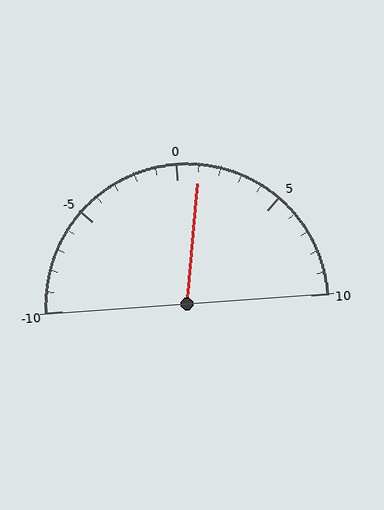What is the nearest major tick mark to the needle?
The nearest major tick mark is 0.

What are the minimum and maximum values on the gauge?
The gauge ranges from -10 to 10.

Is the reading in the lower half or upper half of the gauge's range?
The reading is in the upper half of the range (-10 to 10).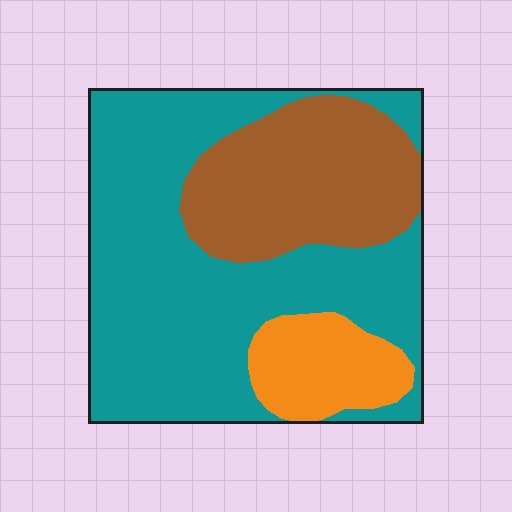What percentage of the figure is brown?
Brown takes up about one quarter (1/4) of the figure.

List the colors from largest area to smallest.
From largest to smallest: teal, brown, orange.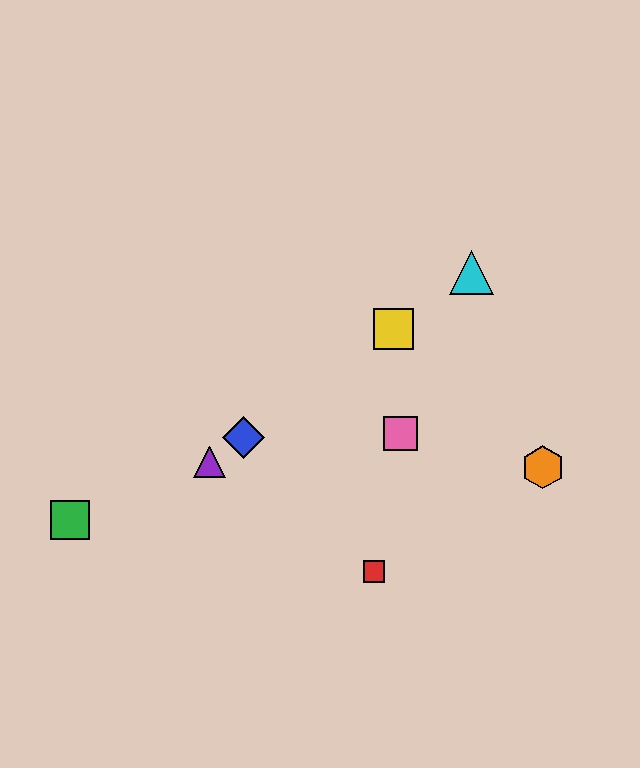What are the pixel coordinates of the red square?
The red square is at (374, 572).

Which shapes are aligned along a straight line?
The blue diamond, the yellow square, the purple triangle, the cyan triangle are aligned along a straight line.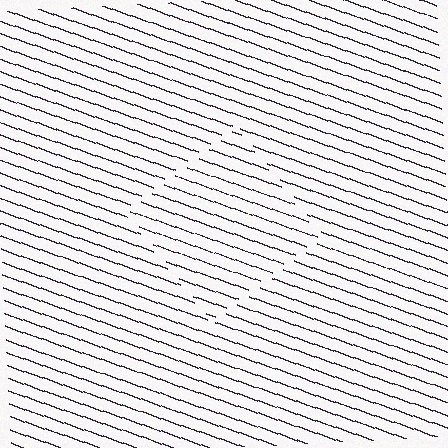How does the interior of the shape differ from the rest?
The interior of the shape contains the same grating, shifted by half a period — the contour is defined by the phase discontinuity where line-ends from the inner and outer gratings abut.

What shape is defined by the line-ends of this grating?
An illusory square. The interior of the shape contains the same grating, shifted by half a period — the contour is defined by the phase discontinuity where line-ends from the inner and outer gratings abut.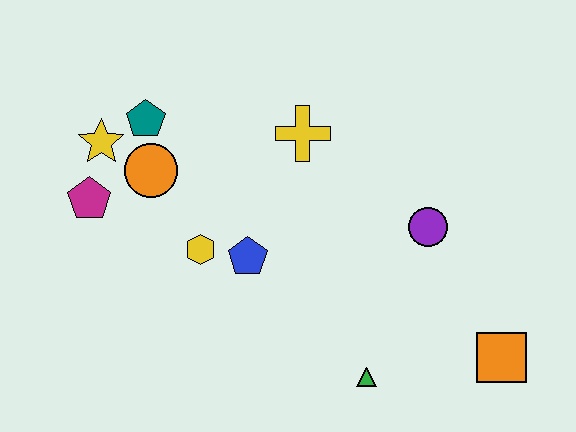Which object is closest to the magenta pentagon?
The yellow star is closest to the magenta pentagon.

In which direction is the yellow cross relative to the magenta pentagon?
The yellow cross is to the right of the magenta pentagon.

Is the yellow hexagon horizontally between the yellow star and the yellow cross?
Yes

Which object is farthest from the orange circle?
The orange square is farthest from the orange circle.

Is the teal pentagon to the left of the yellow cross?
Yes